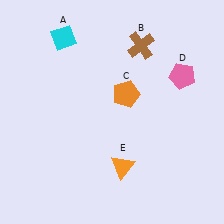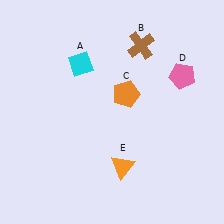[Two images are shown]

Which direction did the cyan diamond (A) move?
The cyan diamond (A) moved down.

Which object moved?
The cyan diamond (A) moved down.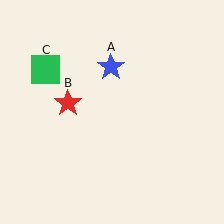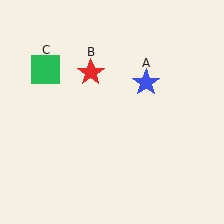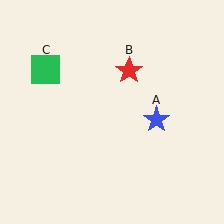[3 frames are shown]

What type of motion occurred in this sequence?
The blue star (object A), red star (object B) rotated clockwise around the center of the scene.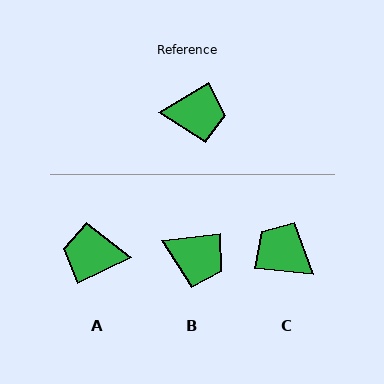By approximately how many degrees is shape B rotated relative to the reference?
Approximately 25 degrees clockwise.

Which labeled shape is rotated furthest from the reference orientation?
A, about 175 degrees away.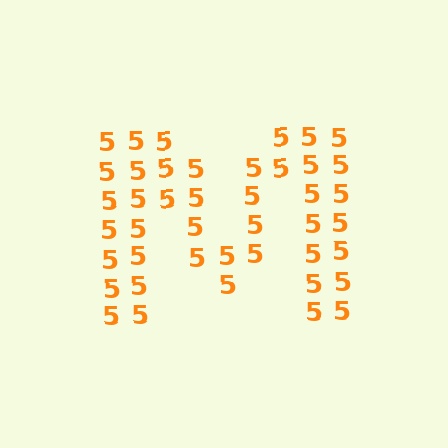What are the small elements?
The small elements are digit 5's.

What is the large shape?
The large shape is the letter M.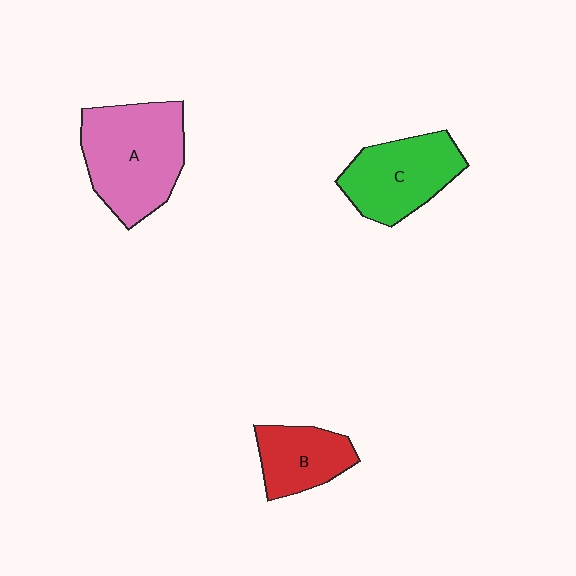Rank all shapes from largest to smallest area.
From largest to smallest: A (pink), C (green), B (red).